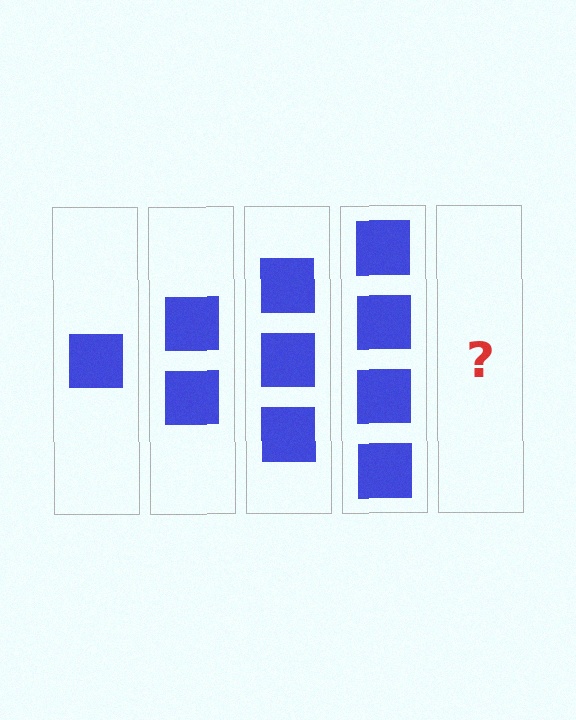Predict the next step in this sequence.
The next step is 5 squares.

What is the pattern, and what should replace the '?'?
The pattern is that each step adds one more square. The '?' should be 5 squares.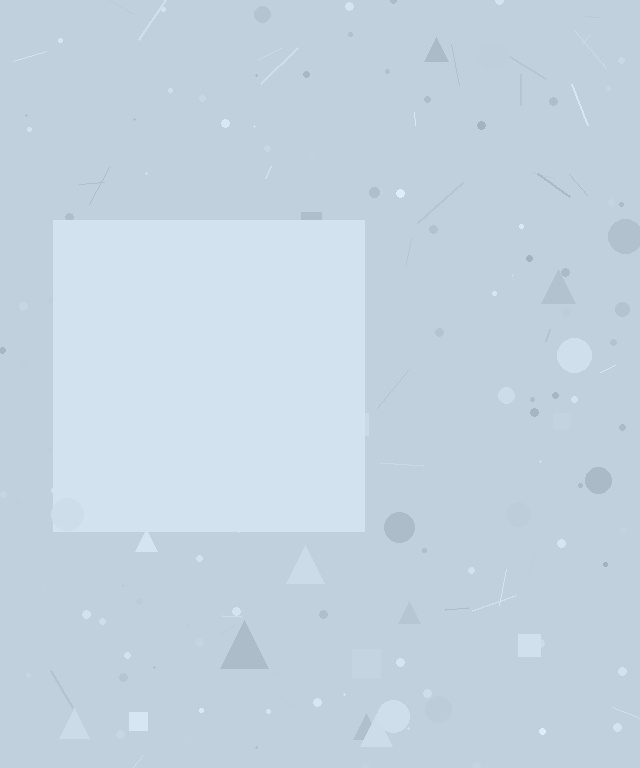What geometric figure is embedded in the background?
A square is embedded in the background.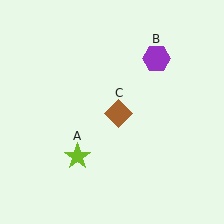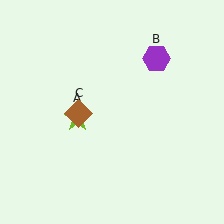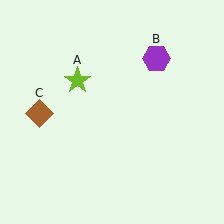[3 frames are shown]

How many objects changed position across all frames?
2 objects changed position: lime star (object A), brown diamond (object C).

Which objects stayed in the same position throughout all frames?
Purple hexagon (object B) remained stationary.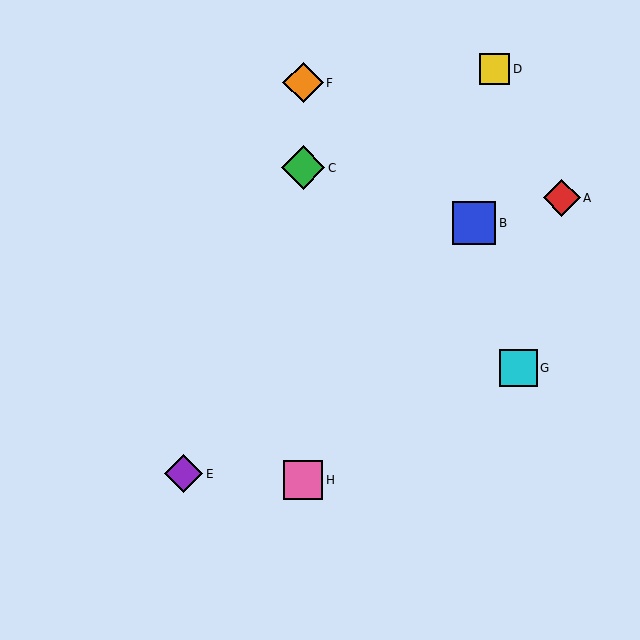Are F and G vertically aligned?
No, F is at x≈303 and G is at x≈518.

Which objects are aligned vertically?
Objects C, F, H are aligned vertically.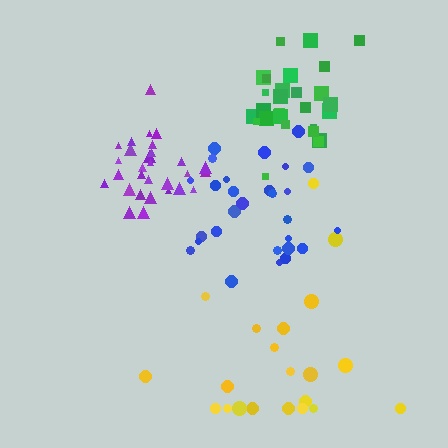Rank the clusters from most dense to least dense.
purple, green, blue, yellow.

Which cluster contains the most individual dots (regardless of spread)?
Purple (29).